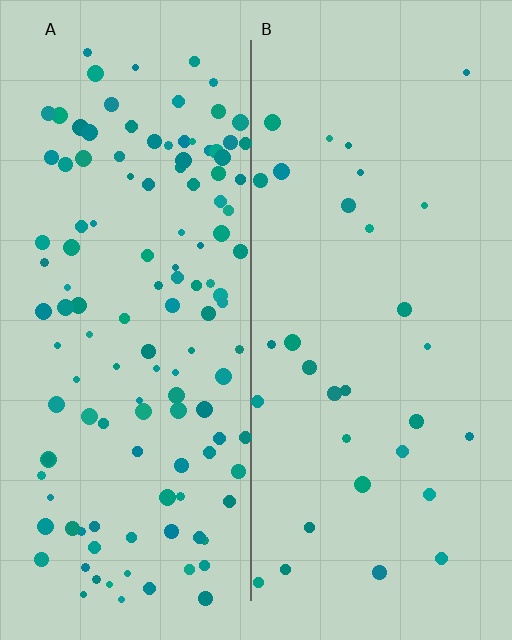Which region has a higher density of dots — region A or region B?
A (the left).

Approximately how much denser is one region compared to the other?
Approximately 4.1× — region A over region B.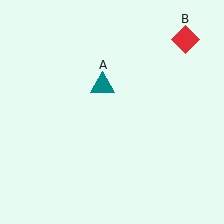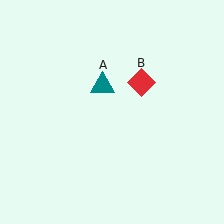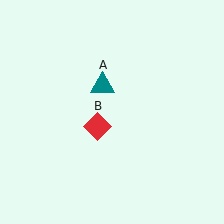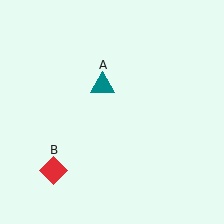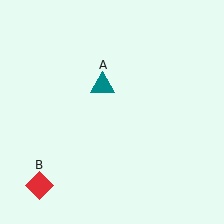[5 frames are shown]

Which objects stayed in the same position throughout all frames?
Teal triangle (object A) remained stationary.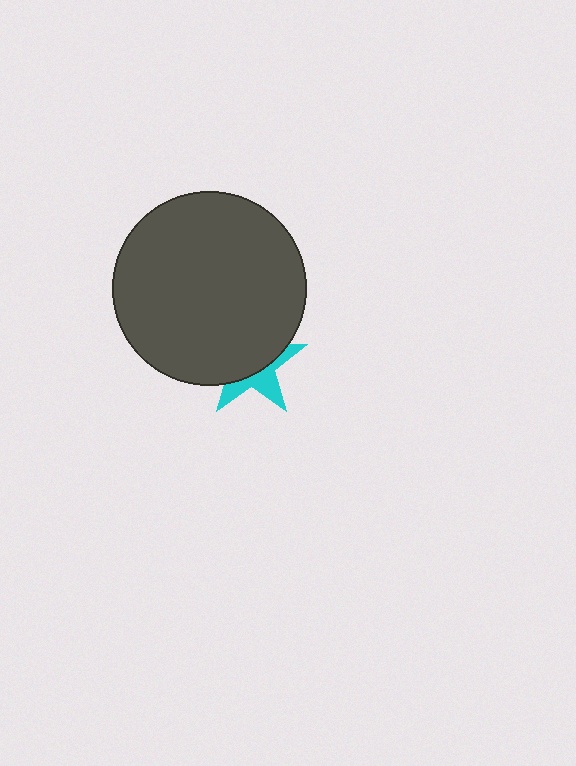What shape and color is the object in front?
The object in front is a dark gray circle.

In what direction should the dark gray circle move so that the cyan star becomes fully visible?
The dark gray circle should move up. That is the shortest direction to clear the overlap and leave the cyan star fully visible.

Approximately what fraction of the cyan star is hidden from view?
Roughly 63% of the cyan star is hidden behind the dark gray circle.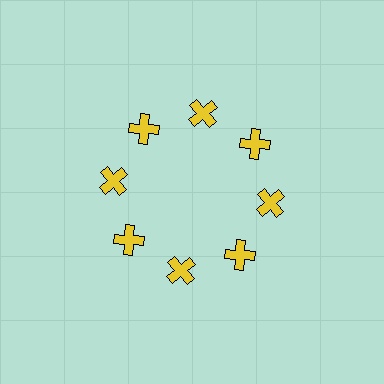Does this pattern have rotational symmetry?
Yes, this pattern has 8-fold rotational symmetry. It looks the same after rotating 45 degrees around the center.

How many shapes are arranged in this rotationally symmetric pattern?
There are 8 shapes, arranged in 8 groups of 1.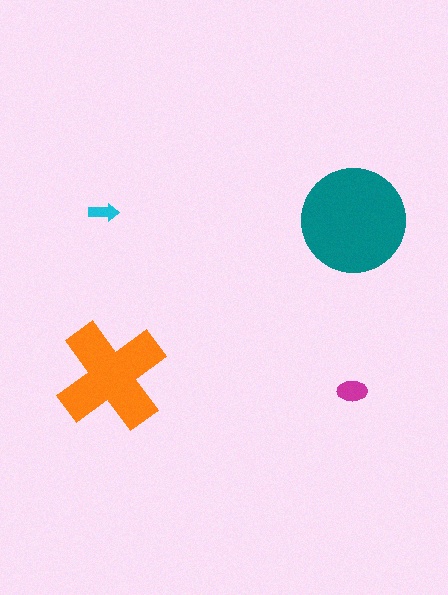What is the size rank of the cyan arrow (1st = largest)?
4th.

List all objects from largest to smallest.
The teal circle, the orange cross, the magenta ellipse, the cyan arrow.